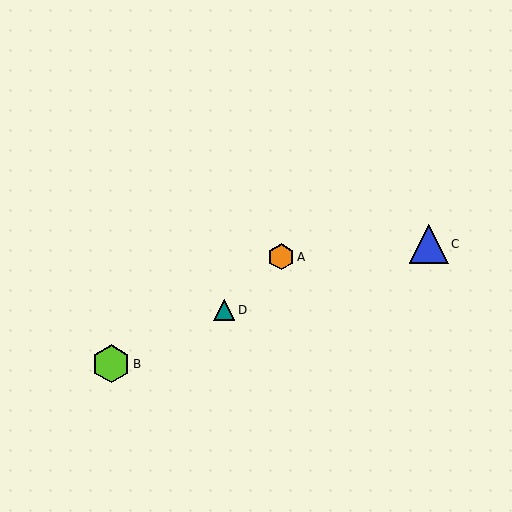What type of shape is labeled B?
Shape B is a lime hexagon.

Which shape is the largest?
The blue triangle (labeled C) is the largest.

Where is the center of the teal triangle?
The center of the teal triangle is at (224, 310).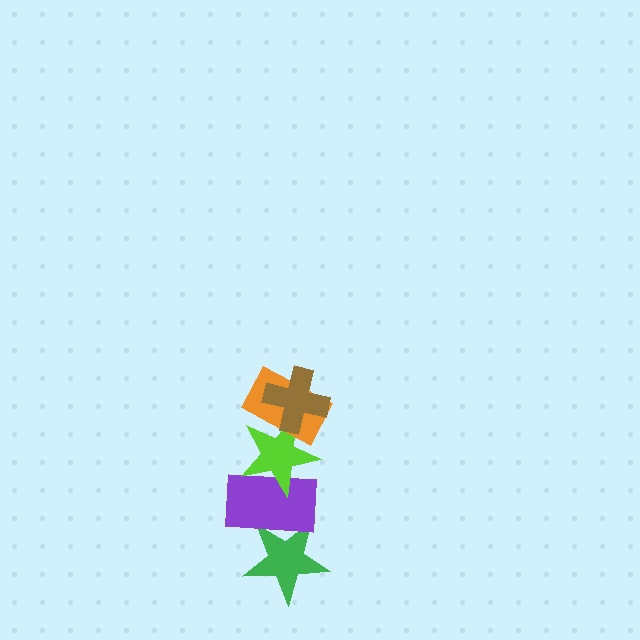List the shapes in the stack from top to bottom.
From top to bottom: the brown cross, the orange rectangle, the lime star, the purple rectangle, the green star.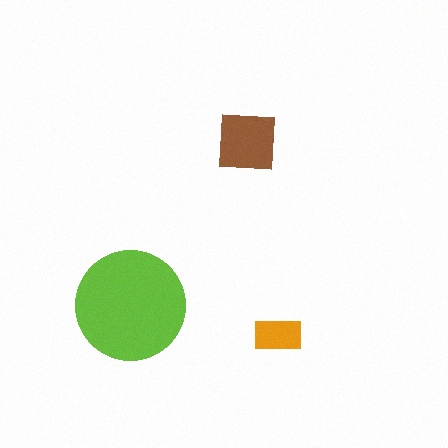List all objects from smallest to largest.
The orange rectangle, the brown square, the lime circle.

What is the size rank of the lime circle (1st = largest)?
1st.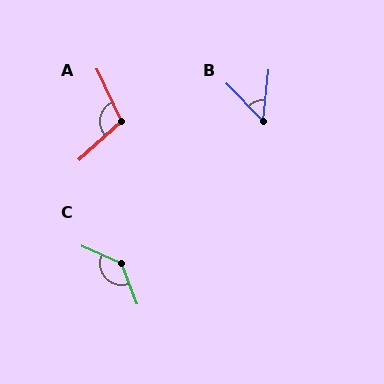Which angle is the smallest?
B, at approximately 51 degrees.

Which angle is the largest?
C, at approximately 134 degrees.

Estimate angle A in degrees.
Approximately 107 degrees.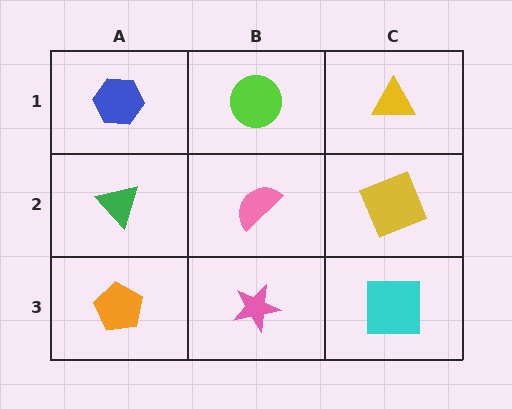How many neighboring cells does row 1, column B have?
3.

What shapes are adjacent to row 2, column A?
A blue hexagon (row 1, column A), an orange pentagon (row 3, column A), a pink semicircle (row 2, column B).